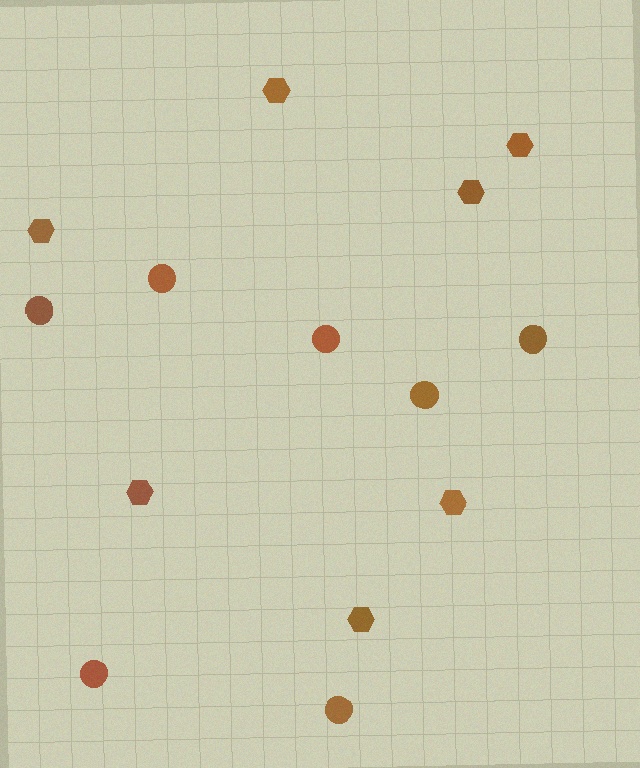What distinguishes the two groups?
There are 2 groups: one group of circles (7) and one group of hexagons (7).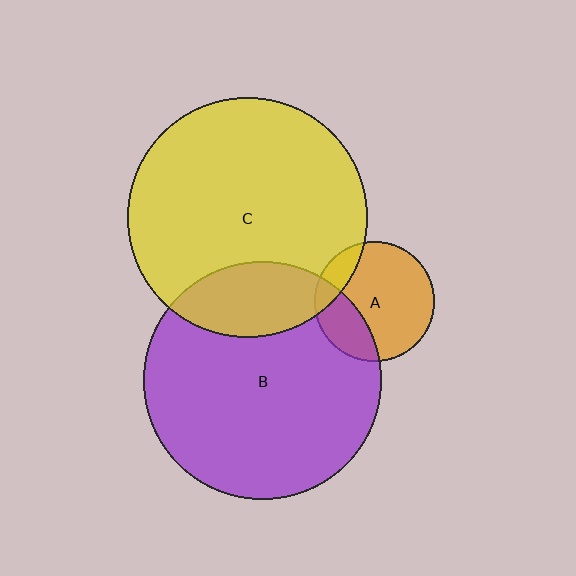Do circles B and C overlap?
Yes.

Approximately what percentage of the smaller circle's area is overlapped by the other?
Approximately 20%.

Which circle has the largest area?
Circle C (yellow).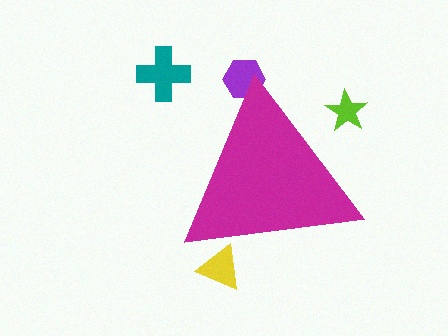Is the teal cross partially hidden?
No, the teal cross is fully visible.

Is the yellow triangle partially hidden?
Yes, the yellow triangle is partially hidden behind the magenta triangle.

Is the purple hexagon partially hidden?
Yes, the purple hexagon is partially hidden behind the magenta triangle.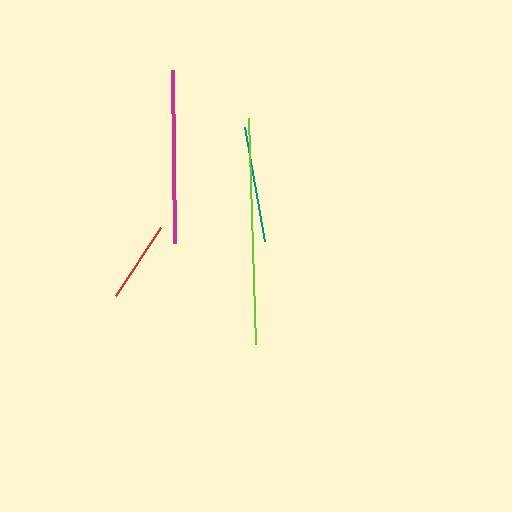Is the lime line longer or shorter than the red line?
The lime line is longer than the red line.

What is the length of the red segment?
The red segment is approximately 81 pixels long.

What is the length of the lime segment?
The lime segment is approximately 226 pixels long.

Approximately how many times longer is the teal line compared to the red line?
The teal line is approximately 1.4 times the length of the red line.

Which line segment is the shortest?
The red line is the shortest at approximately 81 pixels.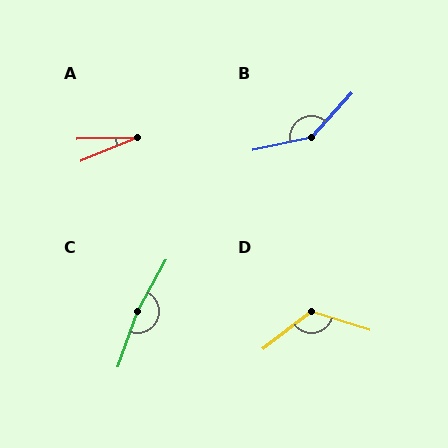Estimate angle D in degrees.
Approximately 124 degrees.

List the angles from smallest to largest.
A (21°), D (124°), B (145°), C (170°).